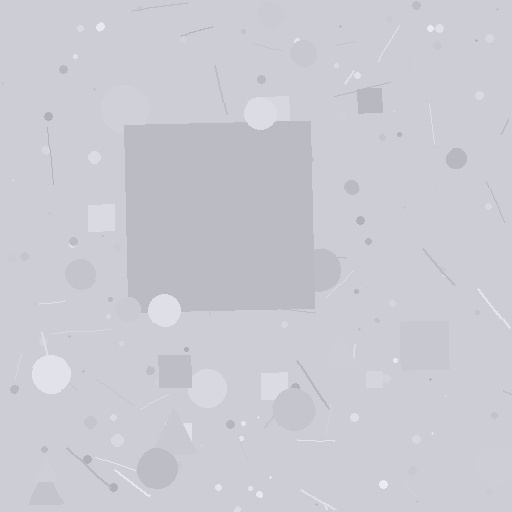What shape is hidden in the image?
A square is hidden in the image.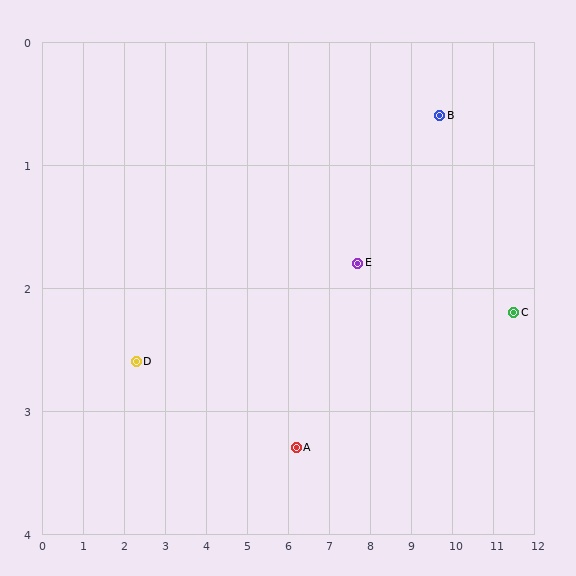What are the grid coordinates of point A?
Point A is at approximately (6.2, 3.3).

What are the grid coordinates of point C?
Point C is at approximately (11.5, 2.2).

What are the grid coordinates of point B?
Point B is at approximately (9.7, 0.6).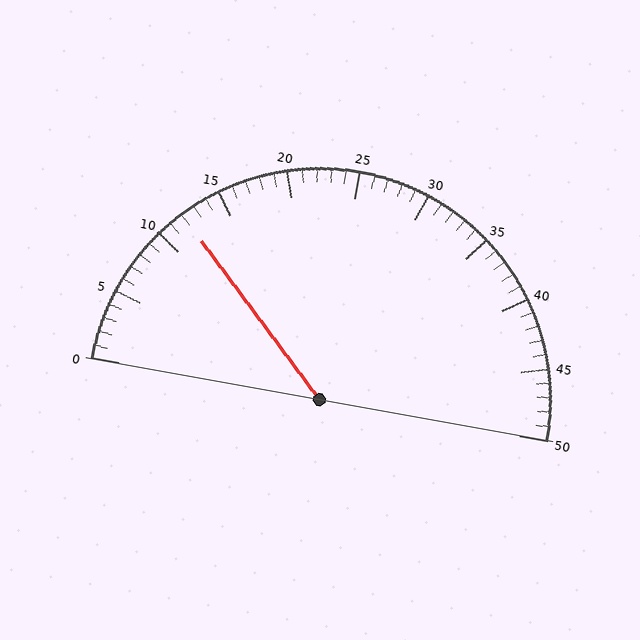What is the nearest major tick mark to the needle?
The nearest major tick mark is 10.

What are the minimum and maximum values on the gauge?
The gauge ranges from 0 to 50.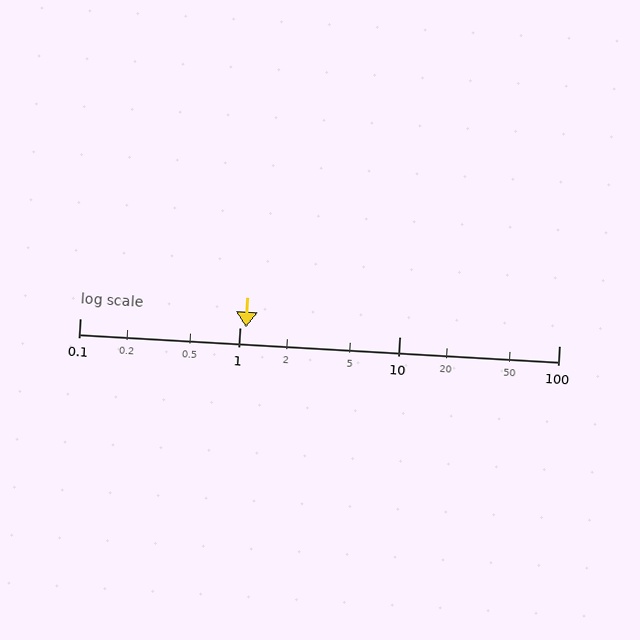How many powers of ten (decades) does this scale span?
The scale spans 3 decades, from 0.1 to 100.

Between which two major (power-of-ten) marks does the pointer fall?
The pointer is between 1 and 10.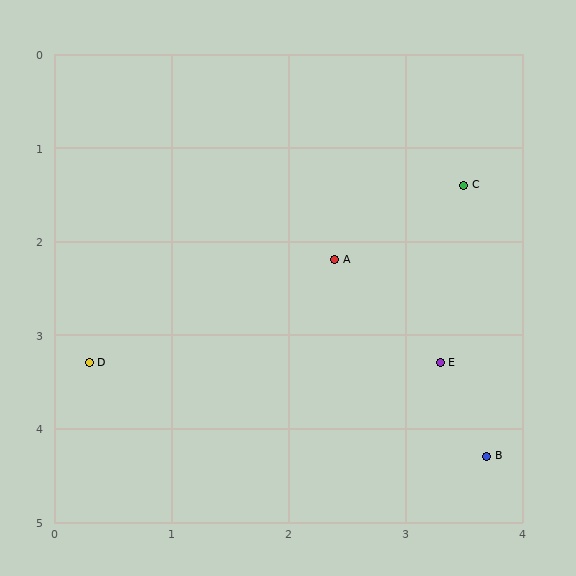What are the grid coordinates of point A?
Point A is at approximately (2.4, 2.2).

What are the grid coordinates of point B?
Point B is at approximately (3.7, 4.3).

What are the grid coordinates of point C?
Point C is at approximately (3.5, 1.4).